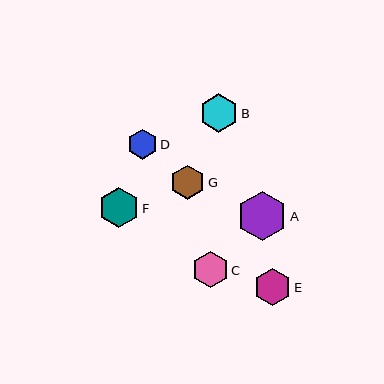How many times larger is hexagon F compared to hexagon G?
Hexagon F is approximately 1.2 times the size of hexagon G.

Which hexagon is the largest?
Hexagon A is the largest with a size of approximately 49 pixels.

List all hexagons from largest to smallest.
From largest to smallest: A, F, B, E, C, G, D.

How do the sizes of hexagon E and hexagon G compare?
Hexagon E and hexagon G are approximately the same size.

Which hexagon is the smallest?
Hexagon D is the smallest with a size of approximately 30 pixels.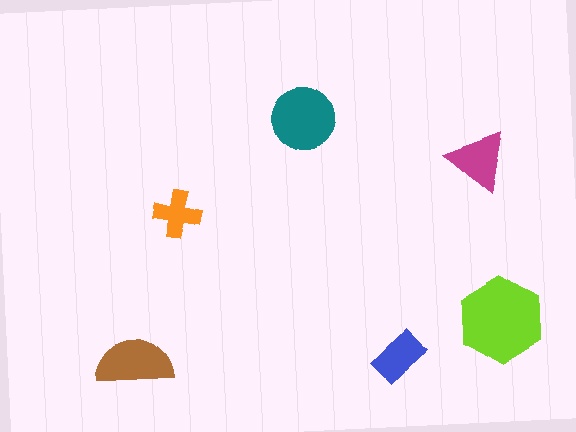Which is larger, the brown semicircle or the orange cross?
The brown semicircle.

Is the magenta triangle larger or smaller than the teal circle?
Smaller.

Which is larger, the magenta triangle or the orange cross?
The magenta triangle.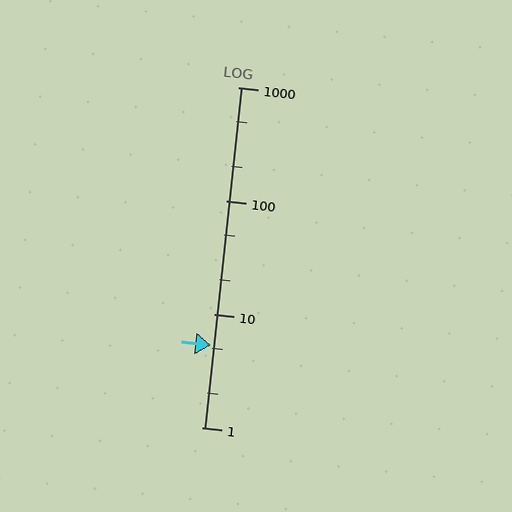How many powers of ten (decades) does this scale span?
The scale spans 3 decades, from 1 to 1000.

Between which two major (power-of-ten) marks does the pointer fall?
The pointer is between 1 and 10.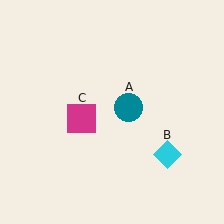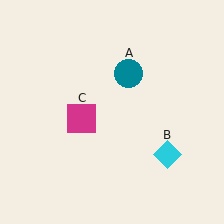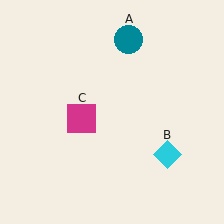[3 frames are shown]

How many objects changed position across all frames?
1 object changed position: teal circle (object A).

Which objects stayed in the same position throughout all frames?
Cyan diamond (object B) and magenta square (object C) remained stationary.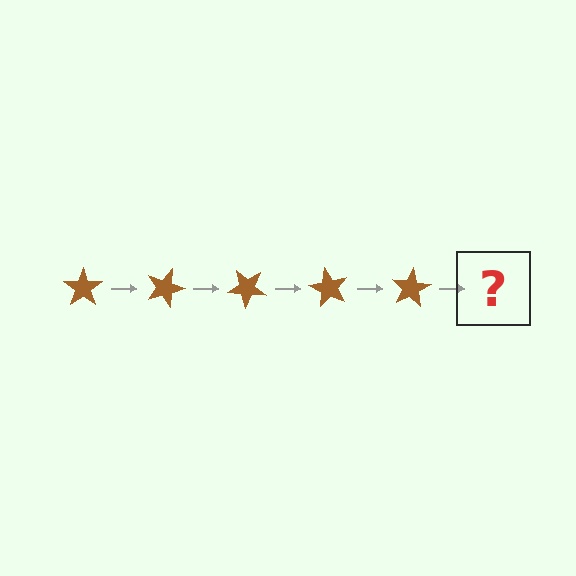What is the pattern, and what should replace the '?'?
The pattern is that the star rotates 20 degrees each step. The '?' should be a brown star rotated 100 degrees.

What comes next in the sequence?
The next element should be a brown star rotated 100 degrees.